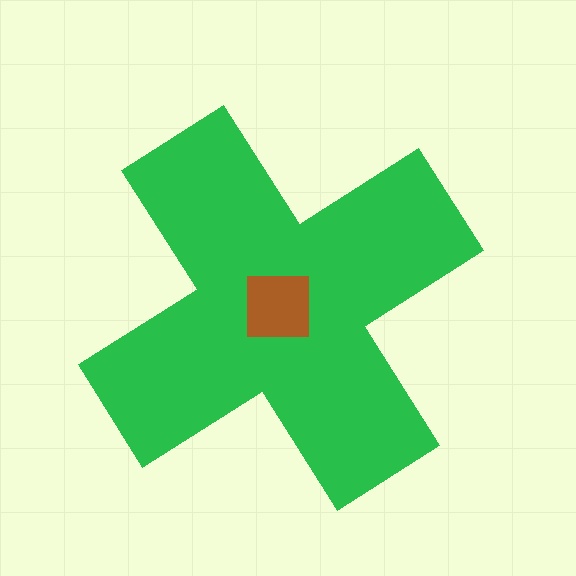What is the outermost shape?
The green cross.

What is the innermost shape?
The brown square.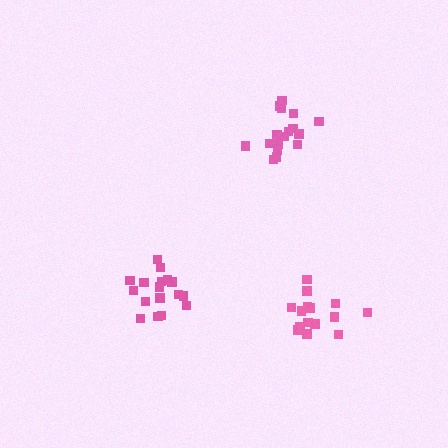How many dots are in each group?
Group 1: 17 dots, Group 2: 18 dots, Group 3: 16 dots (51 total).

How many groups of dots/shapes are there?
There are 3 groups.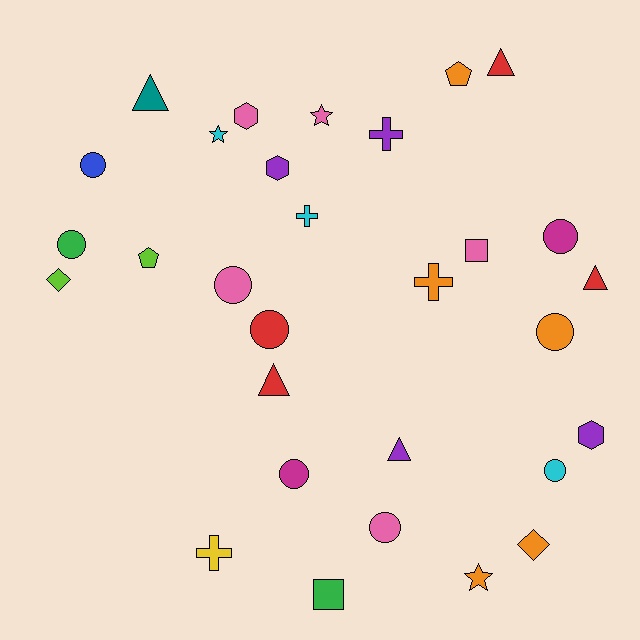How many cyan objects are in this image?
There are 3 cyan objects.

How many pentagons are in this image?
There are 2 pentagons.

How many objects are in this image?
There are 30 objects.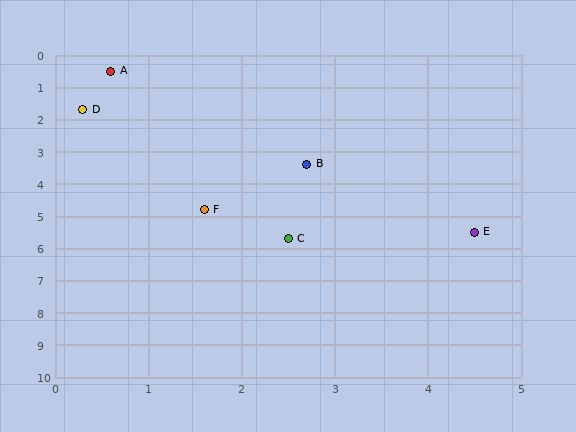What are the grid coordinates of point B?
Point B is at approximately (2.7, 3.4).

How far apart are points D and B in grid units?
Points D and B are about 2.9 grid units apart.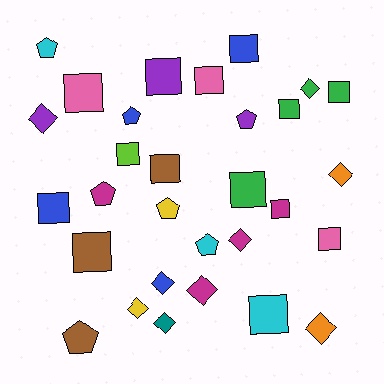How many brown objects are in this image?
There are 3 brown objects.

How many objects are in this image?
There are 30 objects.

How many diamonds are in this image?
There are 9 diamonds.